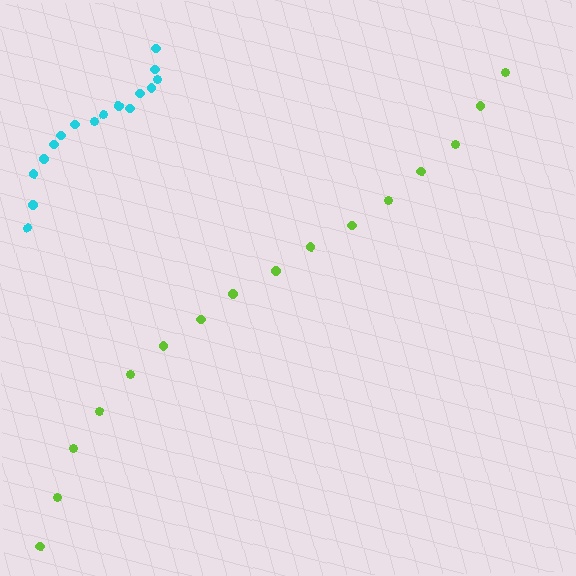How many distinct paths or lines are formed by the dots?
There are 2 distinct paths.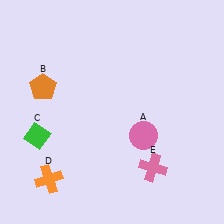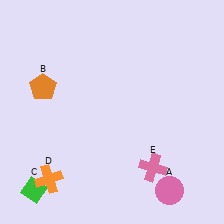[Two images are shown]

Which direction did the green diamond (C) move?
The green diamond (C) moved down.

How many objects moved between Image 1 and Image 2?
2 objects moved between the two images.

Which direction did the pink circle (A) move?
The pink circle (A) moved down.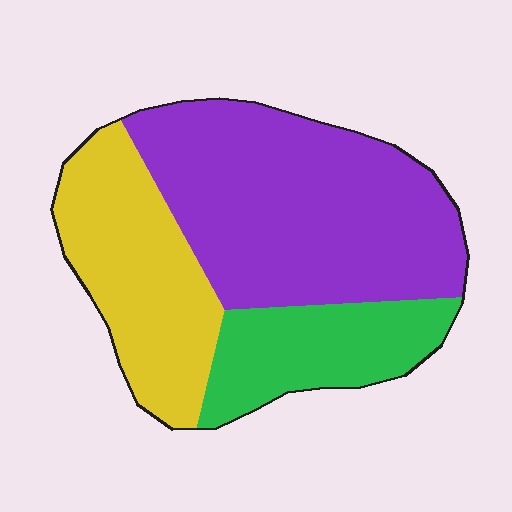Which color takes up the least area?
Green, at roughly 20%.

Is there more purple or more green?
Purple.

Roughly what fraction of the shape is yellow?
Yellow takes up between a sixth and a third of the shape.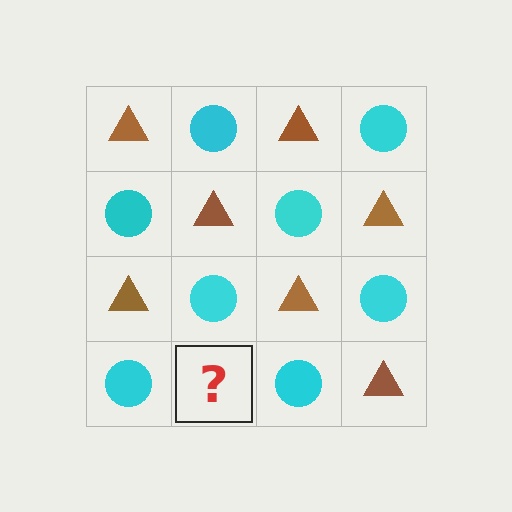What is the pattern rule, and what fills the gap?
The rule is that it alternates brown triangle and cyan circle in a checkerboard pattern. The gap should be filled with a brown triangle.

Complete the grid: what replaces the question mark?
The question mark should be replaced with a brown triangle.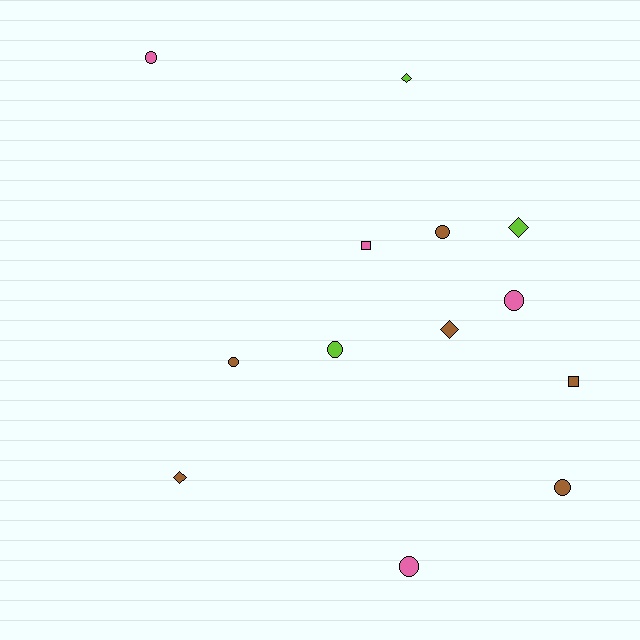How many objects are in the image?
There are 13 objects.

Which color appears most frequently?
Brown, with 6 objects.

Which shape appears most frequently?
Circle, with 7 objects.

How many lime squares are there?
There are no lime squares.